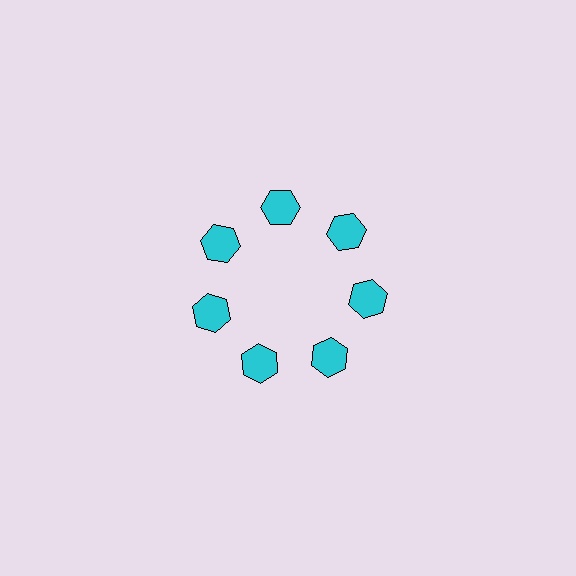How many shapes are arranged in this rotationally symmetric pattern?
There are 7 shapes, arranged in 7 groups of 1.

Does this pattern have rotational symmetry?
Yes, this pattern has 7-fold rotational symmetry. It looks the same after rotating 51 degrees around the center.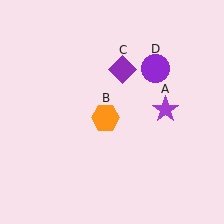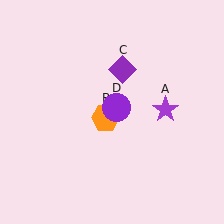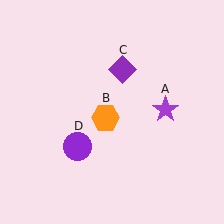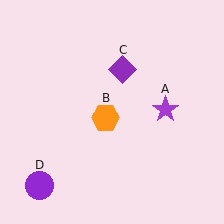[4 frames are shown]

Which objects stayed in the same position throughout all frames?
Purple star (object A) and orange hexagon (object B) and purple diamond (object C) remained stationary.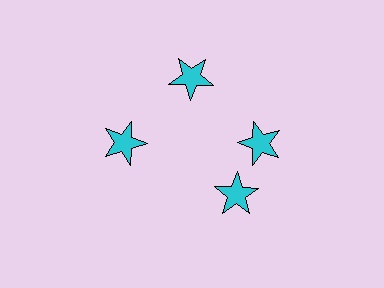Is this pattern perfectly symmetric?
No. The 4 cyan stars are arranged in a ring, but one element near the 6 o'clock position is rotated out of alignment along the ring, breaking the 4-fold rotational symmetry.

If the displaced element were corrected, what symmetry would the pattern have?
It would have 4-fold rotational symmetry — the pattern would map onto itself every 90 degrees.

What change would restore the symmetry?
The symmetry would be restored by rotating it back into even spacing with its neighbors so that all 4 stars sit at equal angles and equal distance from the center.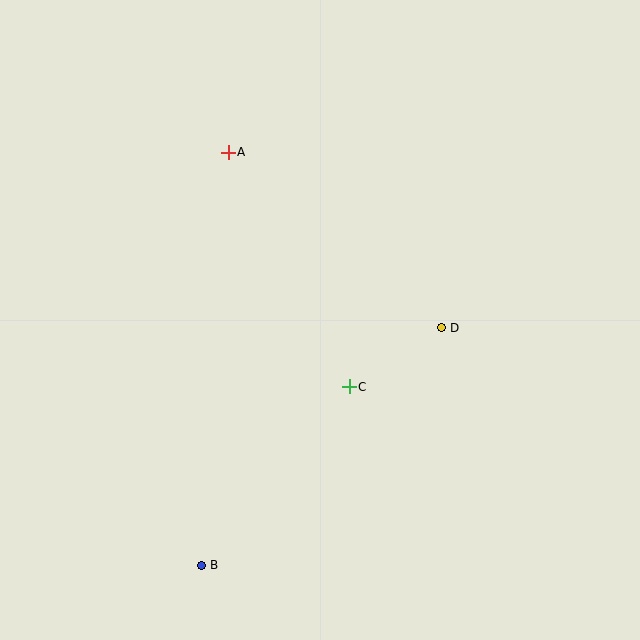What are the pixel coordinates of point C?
Point C is at (349, 387).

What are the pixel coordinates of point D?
Point D is at (441, 328).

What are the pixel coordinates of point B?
Point B is at (201, 565).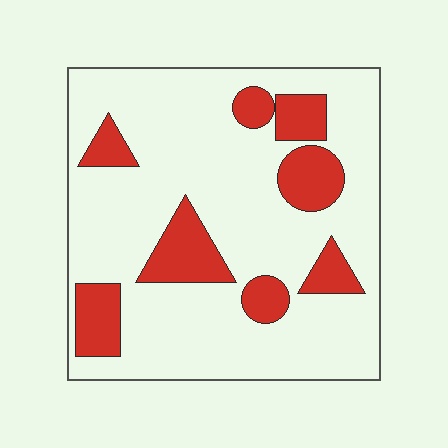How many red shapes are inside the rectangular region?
8.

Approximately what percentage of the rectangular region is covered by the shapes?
Approximately 20%.